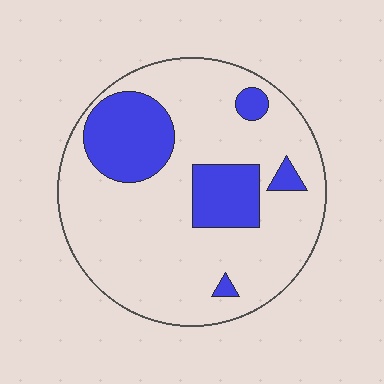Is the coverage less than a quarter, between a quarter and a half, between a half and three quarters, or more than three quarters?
Less than a quarter.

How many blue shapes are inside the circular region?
5.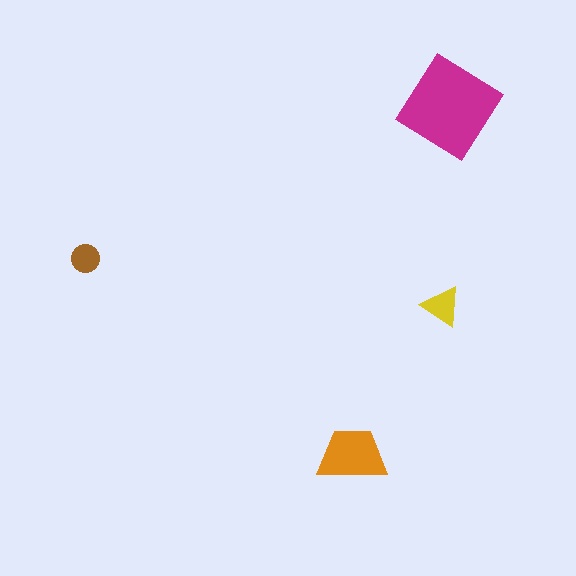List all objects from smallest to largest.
The brown circle, the yellow triangle, the orange trapezoid, the magenta diamond.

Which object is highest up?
The magenta diamond is topmost.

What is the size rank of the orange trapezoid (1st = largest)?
2nd.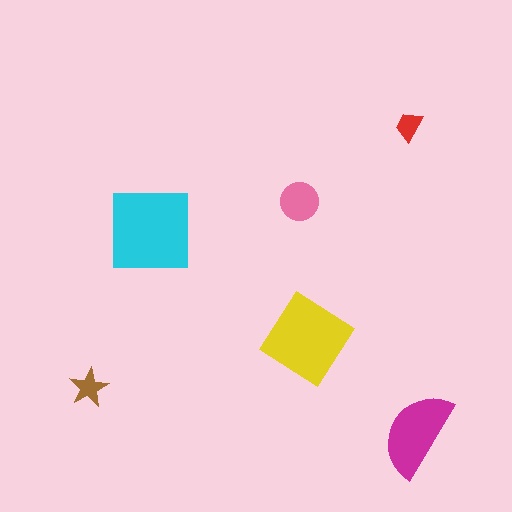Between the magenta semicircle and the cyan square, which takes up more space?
The cyan square.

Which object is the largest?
The cyan square.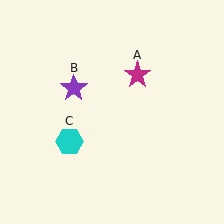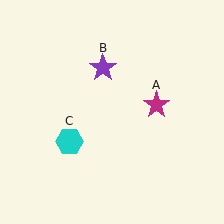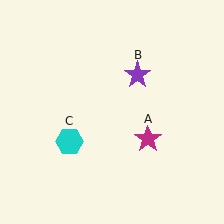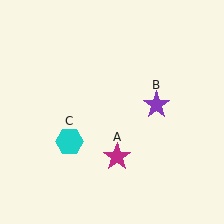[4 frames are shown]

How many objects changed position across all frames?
2 objects changed position: magenta star (object A), purple star (object B).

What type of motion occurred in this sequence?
The magenta star (object A), purple star (object B) rotated clockwise around the center of the scene.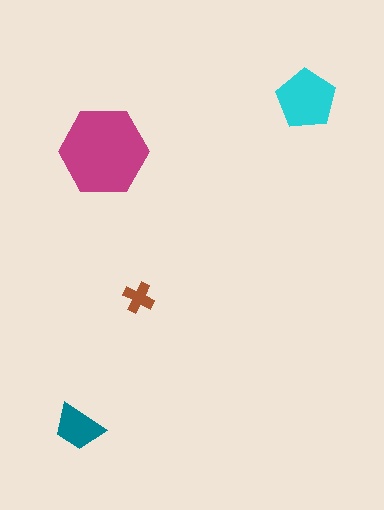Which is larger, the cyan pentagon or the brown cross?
The cyan pentagon.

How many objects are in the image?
There are 4 objects in the image.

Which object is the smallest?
The brown cross.